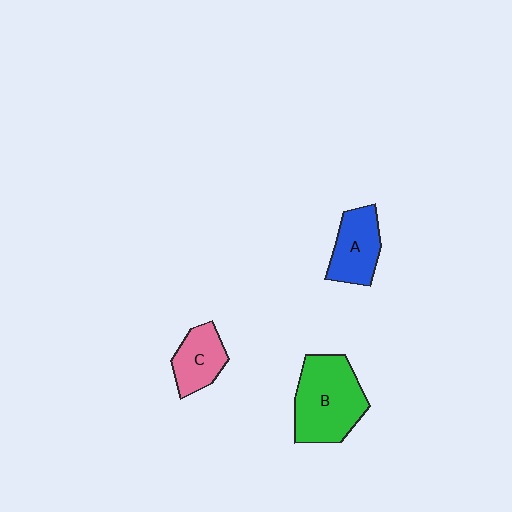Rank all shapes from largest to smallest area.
From largest to smallest: B (green), A (blue), C (pink).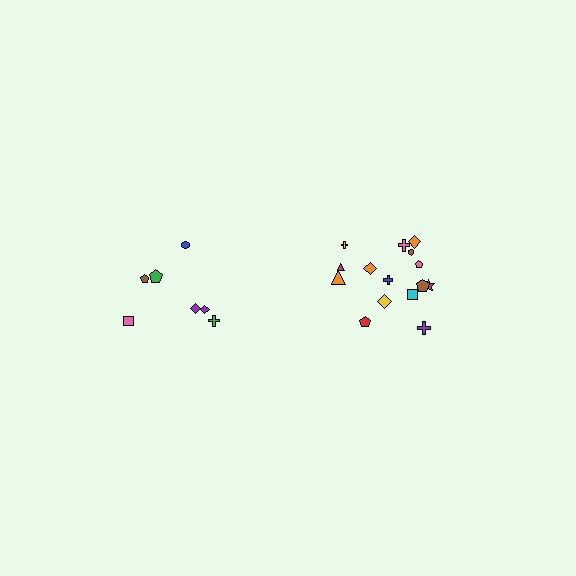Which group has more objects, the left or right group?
The right group.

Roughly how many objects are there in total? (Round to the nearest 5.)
Roughly 20 objects in total.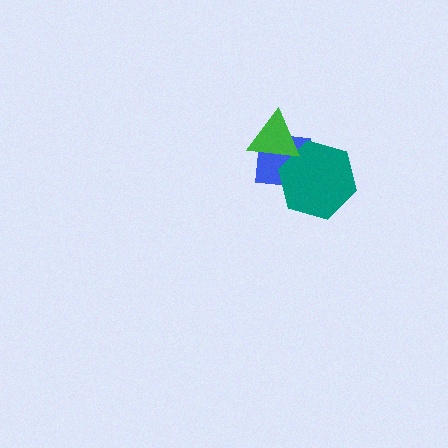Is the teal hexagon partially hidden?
Yes, it is partially covered by another shape.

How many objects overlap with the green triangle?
2 objects overlap with the green triangle.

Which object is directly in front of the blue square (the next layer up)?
The teal hexagon is directly in front of the blue square.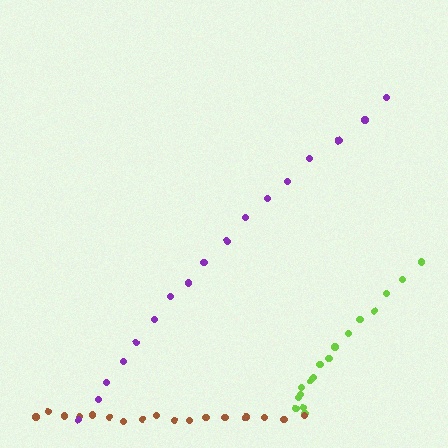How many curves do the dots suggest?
There are 3 distinct paths.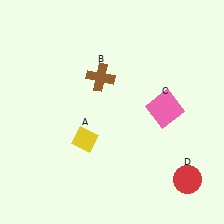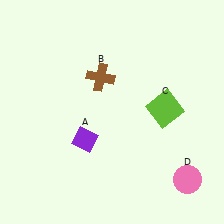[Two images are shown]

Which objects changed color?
A changed from yellow to purple. C changed from pink to lime. D changed from red to pink.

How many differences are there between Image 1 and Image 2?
There are 3 differences between the two images.